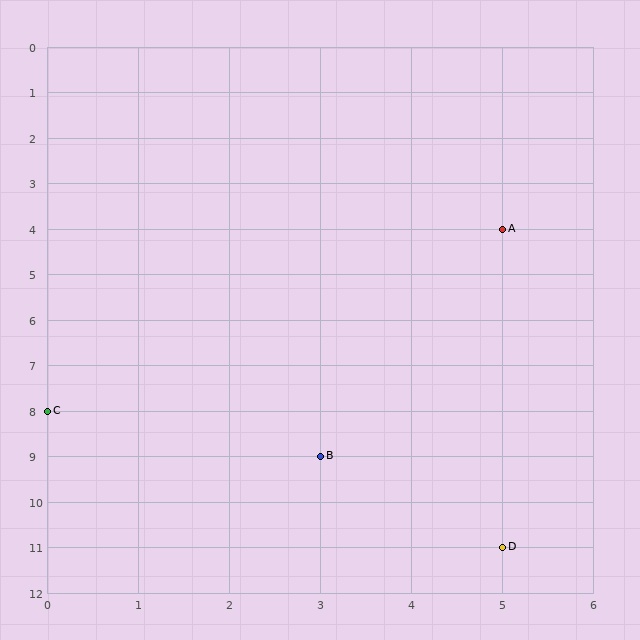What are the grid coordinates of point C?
Point C is at grid coordinates (0, 8).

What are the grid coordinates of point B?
Point B is at grid coordinates (3, 9).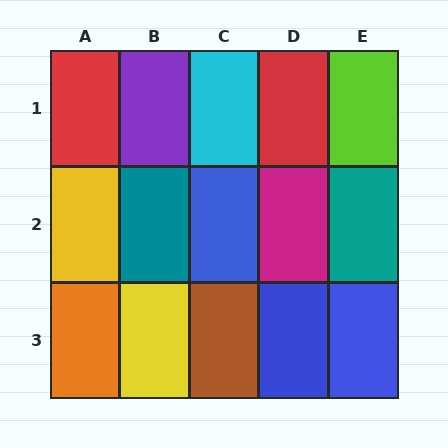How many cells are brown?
1 cell is brown.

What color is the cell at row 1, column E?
Lime.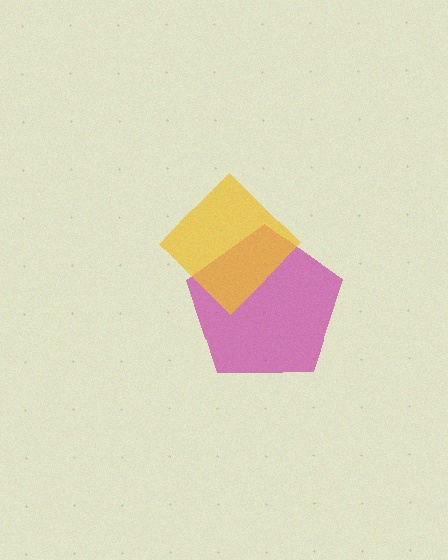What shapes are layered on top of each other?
The layered shapes are: a magenta pentagon, a yellow diamond.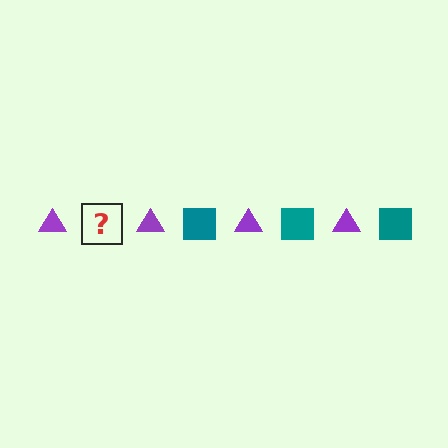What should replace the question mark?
The question mark should be replaced with a teal square.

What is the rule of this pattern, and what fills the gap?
The rule is that the pattern alternates between purple triangle and teal square. The gap should be filled with a teal square.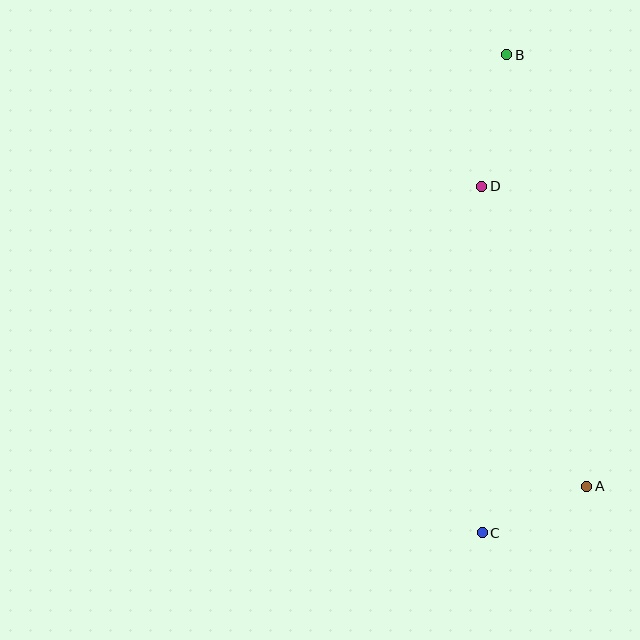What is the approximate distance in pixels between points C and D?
The distance between C and D is approximately 347 pixels.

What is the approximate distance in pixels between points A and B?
The distance between A and B is approximately 439 pixels.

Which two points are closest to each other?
Points A and C are closest to each other.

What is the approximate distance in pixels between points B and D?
The distance between B and D is approximately 134 pixels.